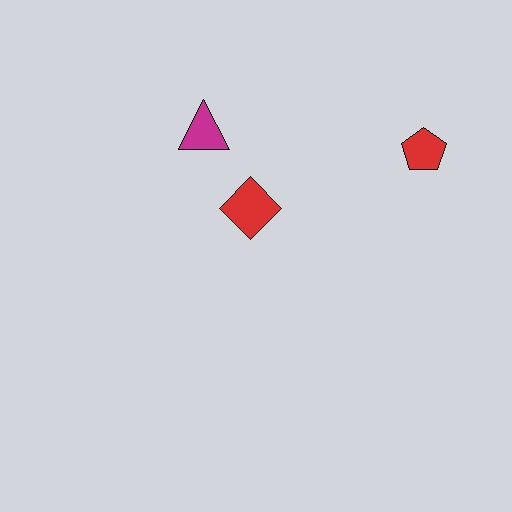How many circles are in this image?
There are no circles.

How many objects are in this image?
There are 3 objects.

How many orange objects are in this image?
There are no orange objects.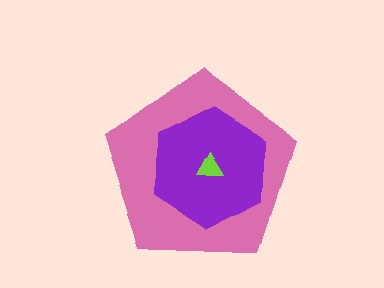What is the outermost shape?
The pink pentagon.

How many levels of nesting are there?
3.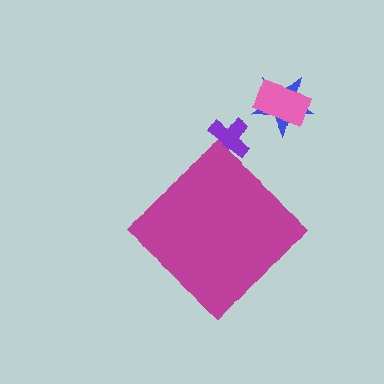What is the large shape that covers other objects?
A magenta diamond.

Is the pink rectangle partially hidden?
No, the pink rectangle is fully visible.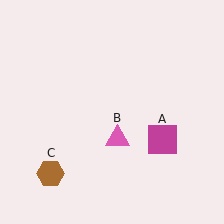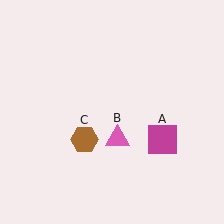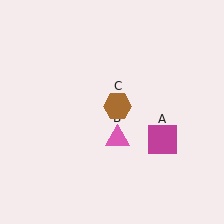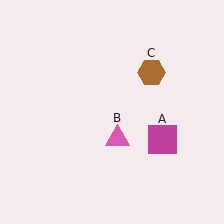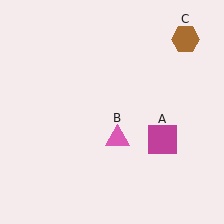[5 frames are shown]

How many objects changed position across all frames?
1 object changed position: brown hexagon (object C).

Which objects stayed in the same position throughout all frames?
Magenta square (object A) and pink triangle (object B) remained stationary.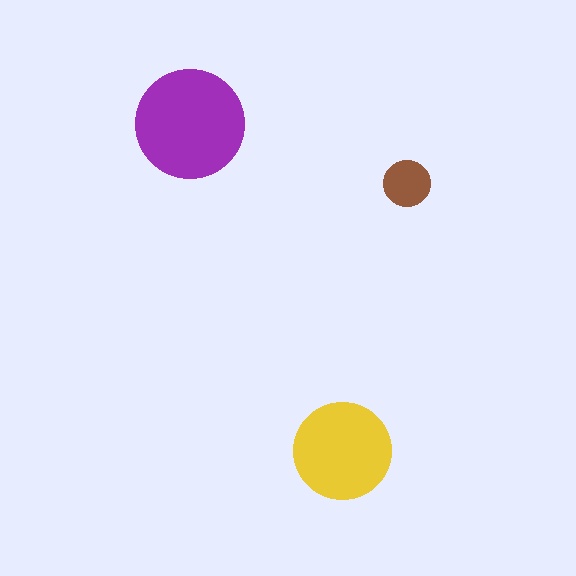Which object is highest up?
The purple circle is topmost.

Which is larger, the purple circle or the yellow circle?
The purple one.